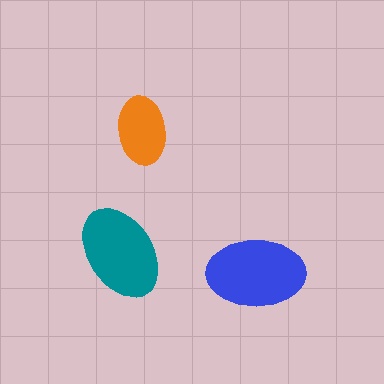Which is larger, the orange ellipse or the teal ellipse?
The teal one.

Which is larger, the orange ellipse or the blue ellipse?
The blue one.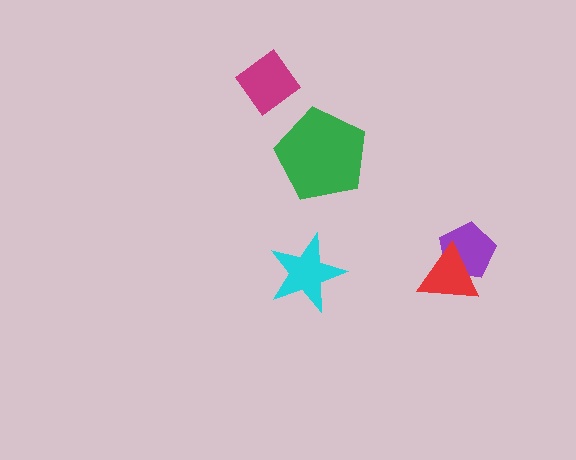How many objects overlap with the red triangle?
1 object overlaps with the red triangle.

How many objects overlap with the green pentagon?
0 objects overlap with the green pentagon.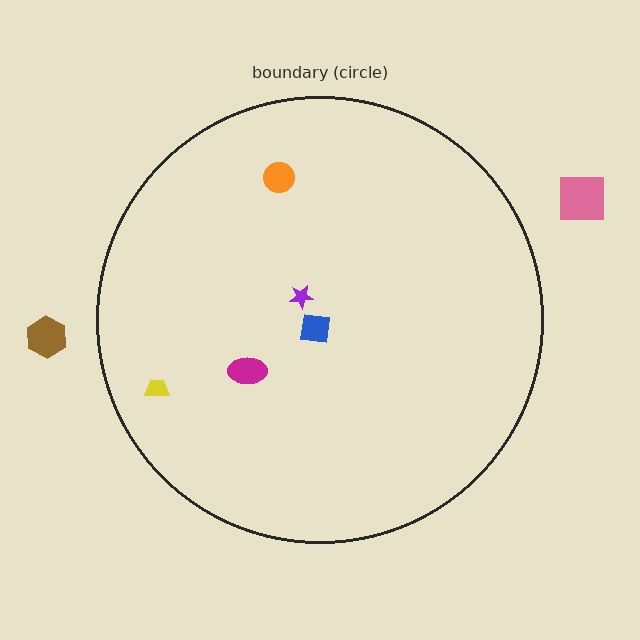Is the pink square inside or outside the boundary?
Outside.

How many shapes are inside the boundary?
5 inside, 2 outside.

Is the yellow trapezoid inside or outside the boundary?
Inside.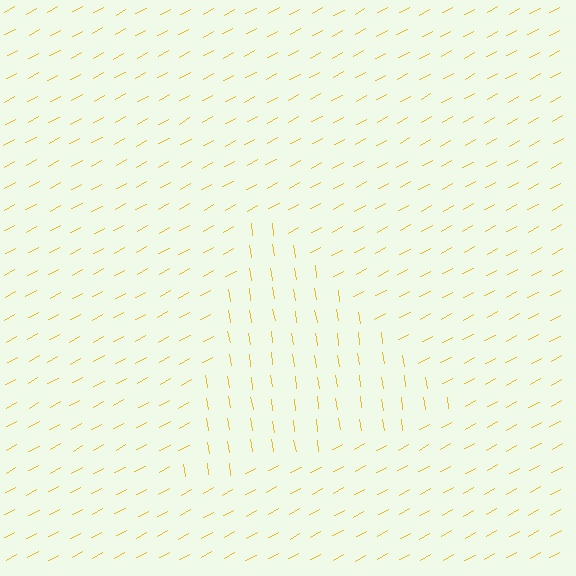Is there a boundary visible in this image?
Yes, there is a texture boundary formed by a change in line orientation.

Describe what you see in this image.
The image is filled with small yellow line segments. A triangle region in the image has lines oriented differently from the surrounding lines, creating a visible texture boundary.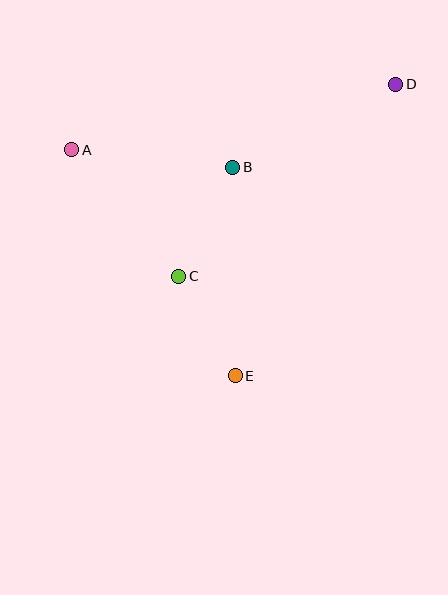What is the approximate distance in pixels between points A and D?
The distance between A and D is approximately 331 pixels.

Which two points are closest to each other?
Points C and E are closest to each other.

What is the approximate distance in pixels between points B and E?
The distance between B and E is approximately 208 pixels.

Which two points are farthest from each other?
Points D and E are farthest from each other.